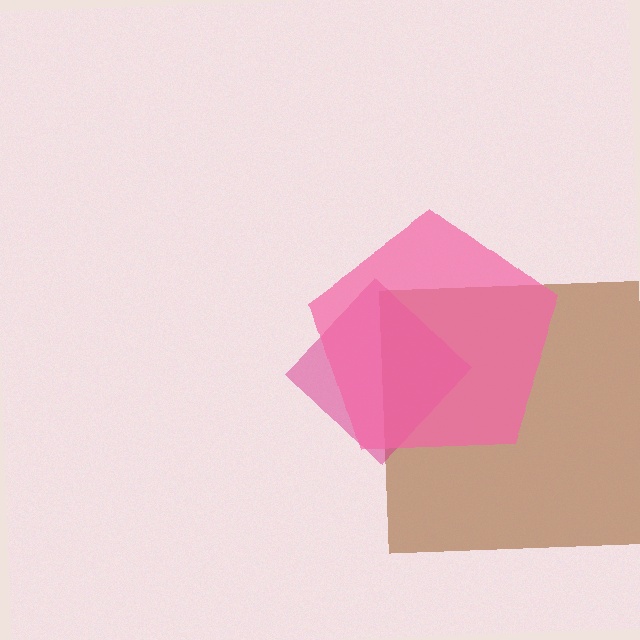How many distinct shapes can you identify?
There are 3 distinct shapes: a brown square, a magenta diamond, a pink pentagon.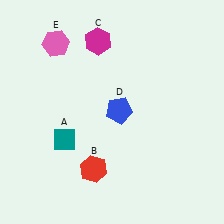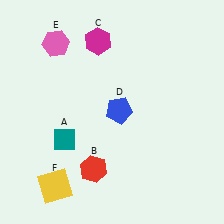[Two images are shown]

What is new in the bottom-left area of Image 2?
A yellow square (F) was added in the bottom-left area of Image 2.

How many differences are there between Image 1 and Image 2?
There is 1 difference between the two images.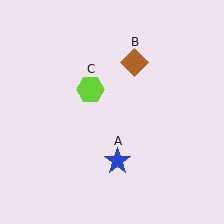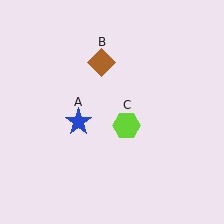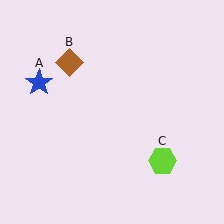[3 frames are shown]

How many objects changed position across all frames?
3 objects changed position: blue star (object A), brown diamond (object B), lime hexagon (object C).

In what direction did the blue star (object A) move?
The blue star (object A) moved up and to the left.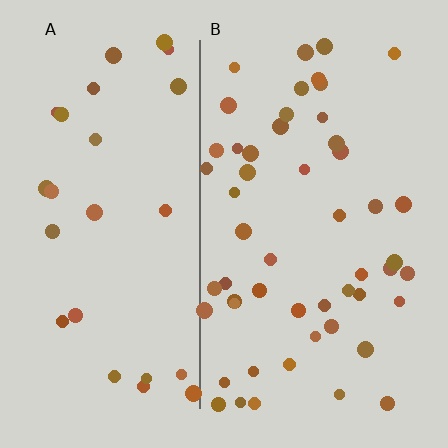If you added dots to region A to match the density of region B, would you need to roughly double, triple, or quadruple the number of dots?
Approximately double.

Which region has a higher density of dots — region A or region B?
B (the right).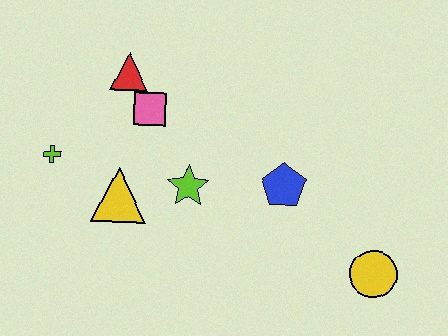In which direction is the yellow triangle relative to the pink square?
The yellow triangle is below the pink square.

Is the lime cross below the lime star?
No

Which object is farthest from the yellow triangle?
The yellow circle is farthest from the yellow triangle.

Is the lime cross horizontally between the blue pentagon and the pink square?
No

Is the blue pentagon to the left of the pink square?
No